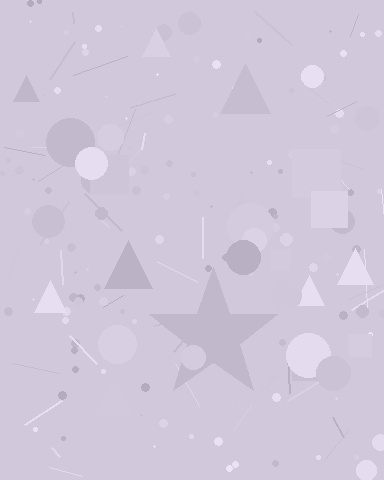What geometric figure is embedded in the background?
A star is embedded in the background.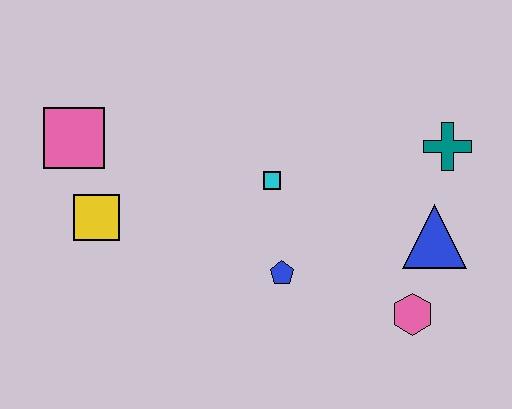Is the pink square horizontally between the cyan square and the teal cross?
No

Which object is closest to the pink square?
The yellow square is closest to the pink square.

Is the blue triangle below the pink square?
Yes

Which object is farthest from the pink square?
The pink hexagon is farthest from the pink square.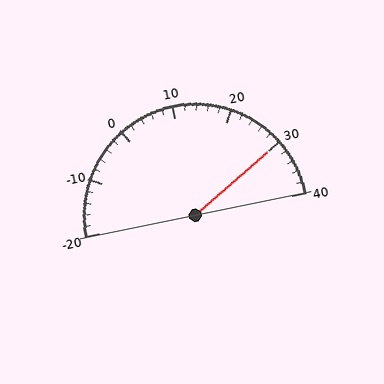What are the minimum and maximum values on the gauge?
The gauge ranges from -20 to 40.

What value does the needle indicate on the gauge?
The needle indicates approximately 30.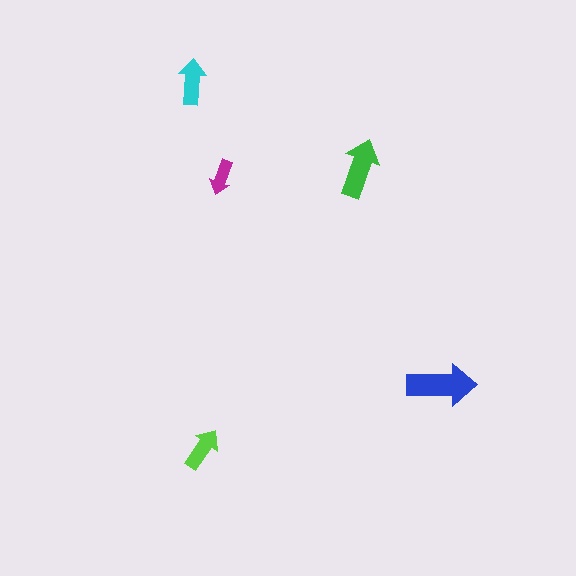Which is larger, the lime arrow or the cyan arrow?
The cyan one.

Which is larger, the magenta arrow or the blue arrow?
The blue one.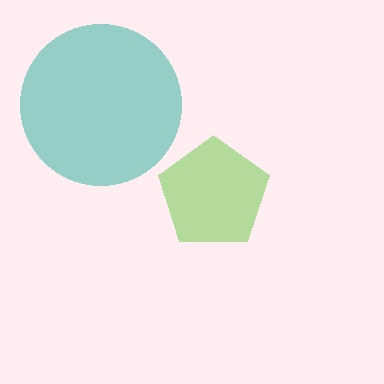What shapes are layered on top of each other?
The layered shapes are: a teal circle, a lime pentagon.